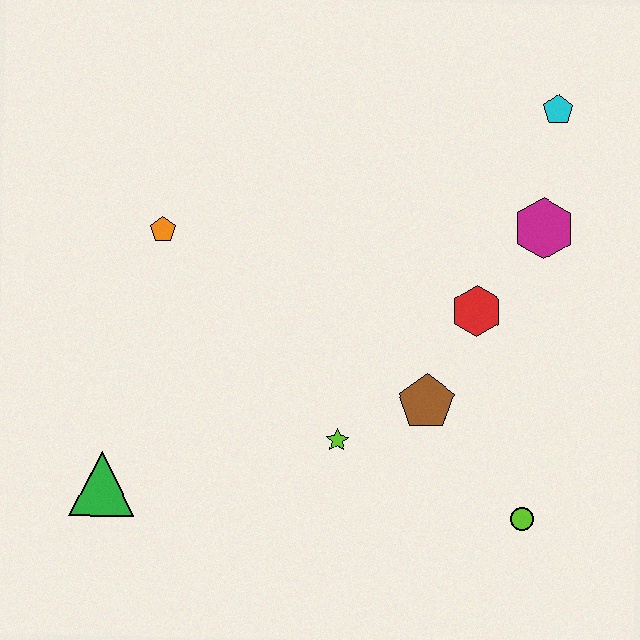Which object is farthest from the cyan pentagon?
The green triangle is farthest from the cyan pentagon.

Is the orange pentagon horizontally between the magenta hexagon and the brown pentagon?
No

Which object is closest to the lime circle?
The brown pentagon is closest to the lime circle.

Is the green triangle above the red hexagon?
No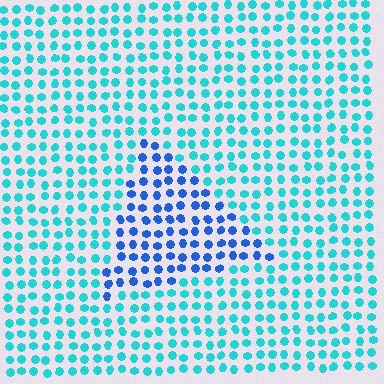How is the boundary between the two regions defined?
The boundary is defined purely by a slight shift in hue (about 40 degrees). Spacing, size, and orientation are identical on both sides.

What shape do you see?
I see a triangle.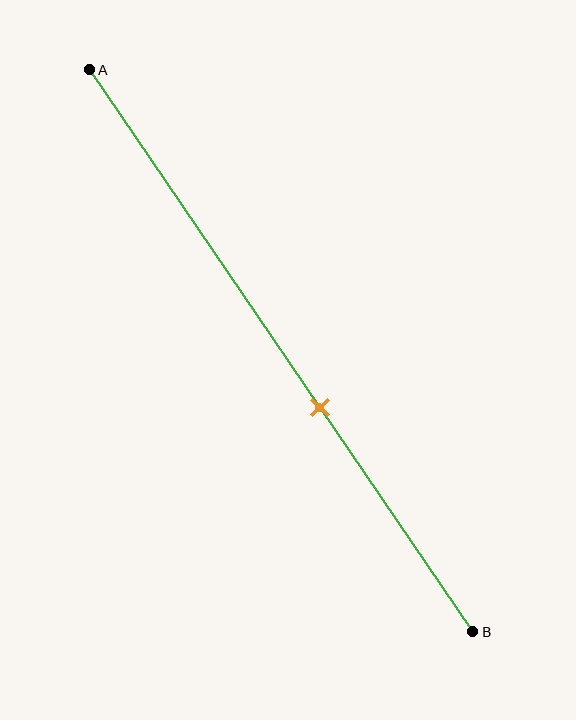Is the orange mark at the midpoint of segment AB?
No, the mark is at about 60% from A, not at the 50% midpoint.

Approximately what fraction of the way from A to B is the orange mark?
The orange mark is approximately 60% of the way from A to B.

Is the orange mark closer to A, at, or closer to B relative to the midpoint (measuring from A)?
The orange mark is closer to point B than the midpoint of segment AB.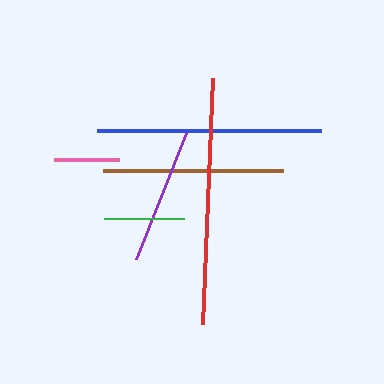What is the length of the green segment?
The green segment is approximately 80 pixels long.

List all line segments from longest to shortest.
From longest to shortest: red, blue, brown, purple, green, pink.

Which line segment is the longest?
The red line is the longest at approximately 246 pixels.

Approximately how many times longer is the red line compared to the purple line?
The red line is approximately 1.8 times the length of the purple line.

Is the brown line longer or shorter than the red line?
The red line is longer than the brown line.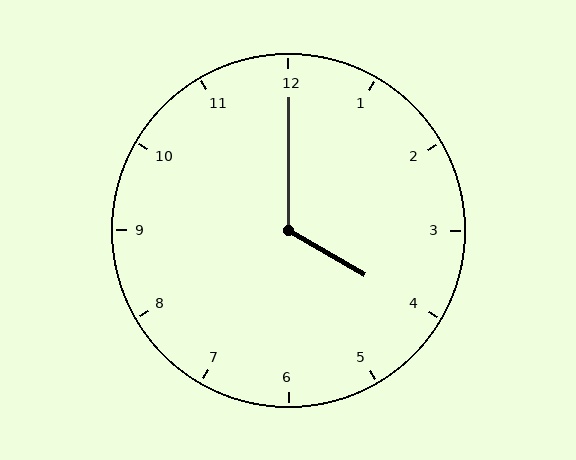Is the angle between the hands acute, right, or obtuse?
It is obtuse.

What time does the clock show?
4:00.